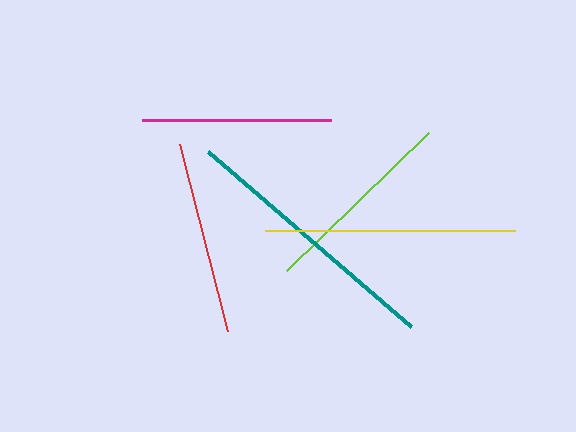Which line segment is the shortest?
The magenta line is the shortest at approximately 189 pixels.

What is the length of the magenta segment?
The magenta segment is approximately 189 pixels long.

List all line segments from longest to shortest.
From longest to shortest: teal, yellow, lime, red, magenta.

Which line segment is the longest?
The teal line is the longest at approximately 268 pixels.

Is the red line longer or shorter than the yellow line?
The yellow line is longer than the red line.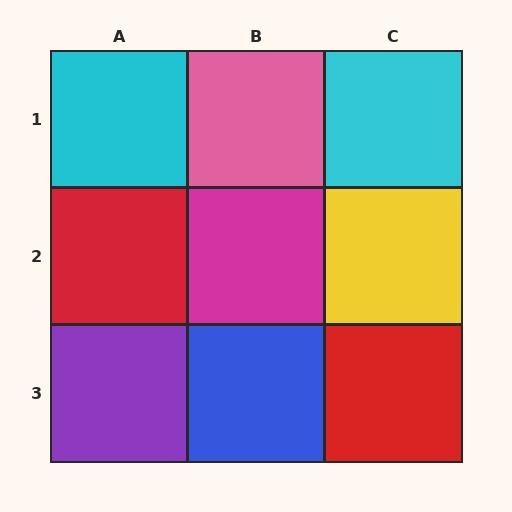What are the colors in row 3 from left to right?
Purple, blue, red.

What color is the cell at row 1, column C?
Cyan.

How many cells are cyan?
2 cells are cyan.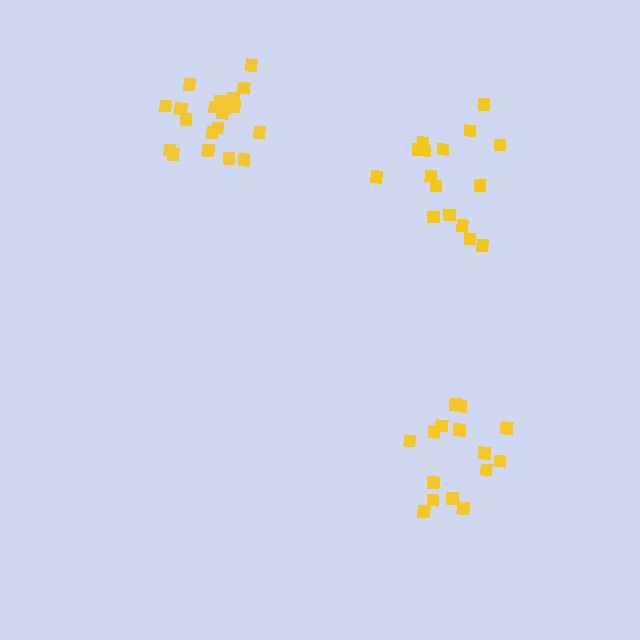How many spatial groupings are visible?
There are 3 spatial groupings.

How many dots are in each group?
Group 1: 20 dots, Group 2: 15 dots, Group 3: 16 dots (51 total).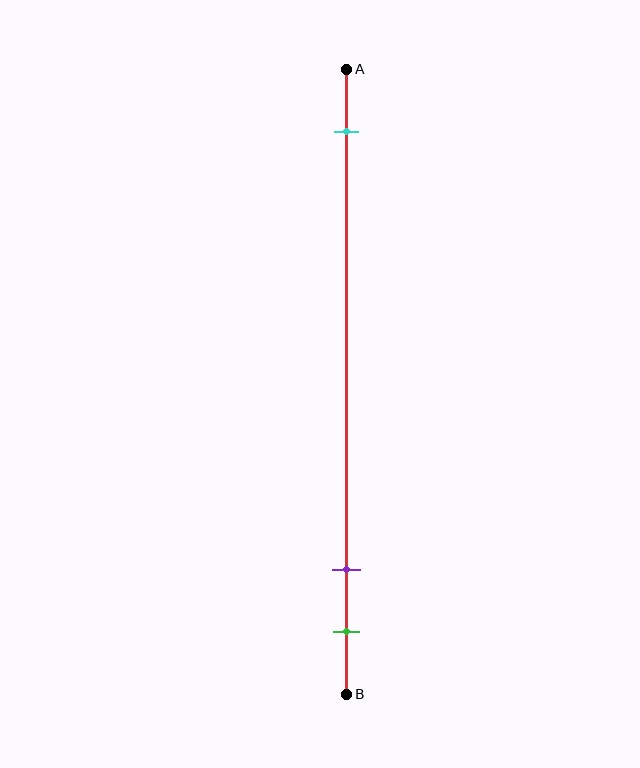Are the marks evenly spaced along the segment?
No, the marks are not evenly spaced.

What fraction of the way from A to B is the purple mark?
The purple mark is approximately 80% (0.8) of the way from A to B.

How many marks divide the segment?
There are 3 marks dividing the segment.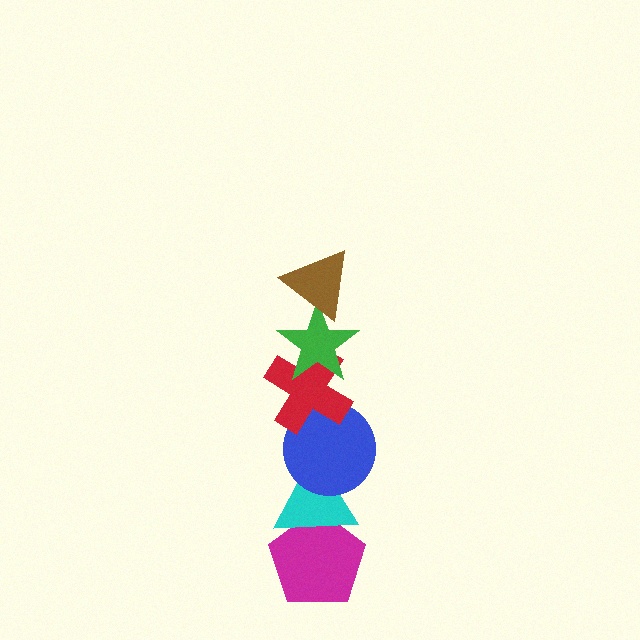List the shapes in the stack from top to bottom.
From top to bottom: the brown triangle, the green star, the red cross, the blue circle, the cyan triangle, the magenta pentagon.